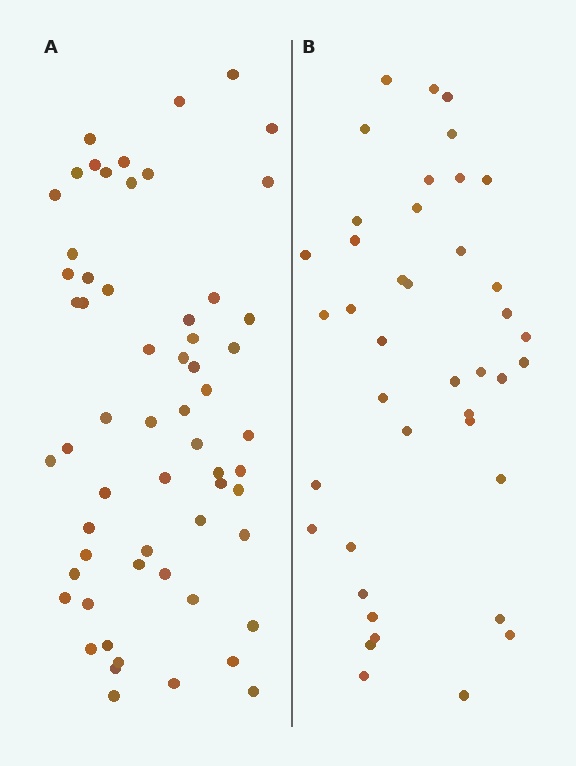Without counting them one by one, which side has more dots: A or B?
Region A (the left region) has more dots.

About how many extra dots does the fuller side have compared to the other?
Region A has approximately 20 more dots than region B.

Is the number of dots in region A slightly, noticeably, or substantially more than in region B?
Region A has substantially more. The ratio is roughly 1.5 to 1.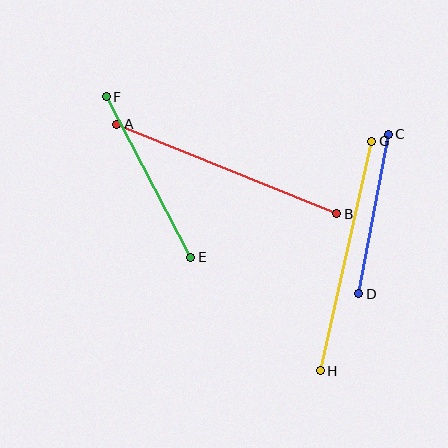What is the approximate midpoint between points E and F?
The midpoint is at approximately (149, 177) pixels.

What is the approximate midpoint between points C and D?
The midpoint is at approximately (373, 214) pixels.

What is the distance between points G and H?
The distance is approximately 235 pixels.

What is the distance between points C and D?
The distance is approximately 162 pixels.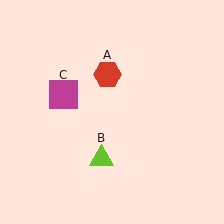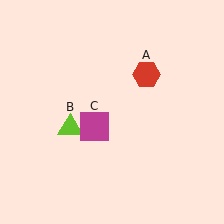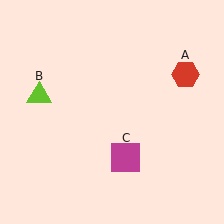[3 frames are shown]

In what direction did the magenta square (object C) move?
The magenta square (object C) moved down and to the right.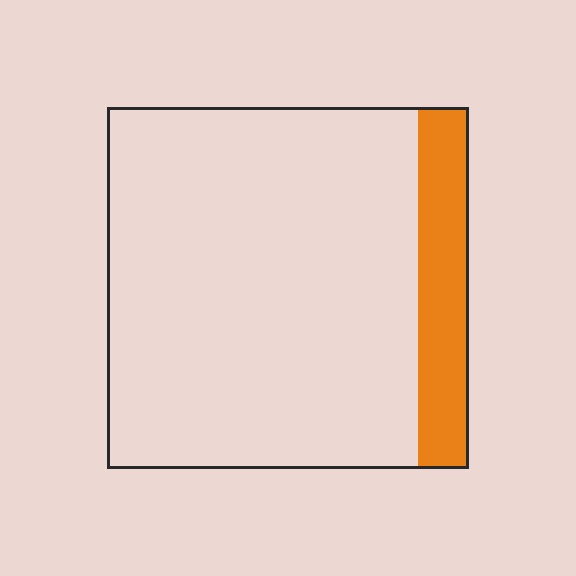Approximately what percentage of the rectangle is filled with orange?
Approximately 15%.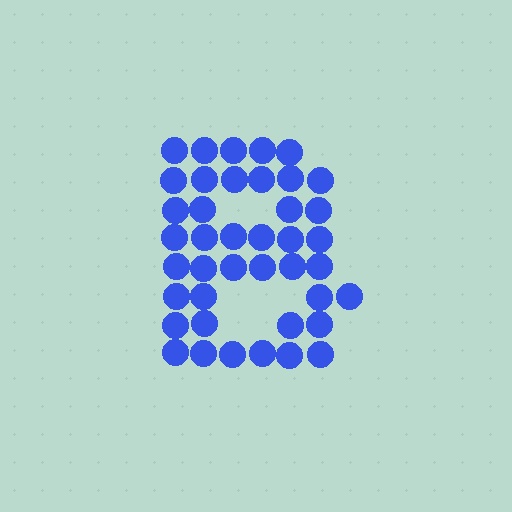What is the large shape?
The large shape is the letter B.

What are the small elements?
The small elements are circles.